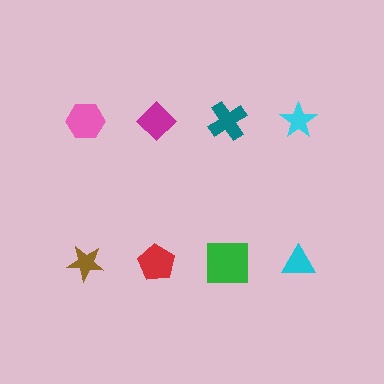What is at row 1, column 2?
A magenta diamond.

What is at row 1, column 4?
A cyan star.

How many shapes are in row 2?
4 shapes.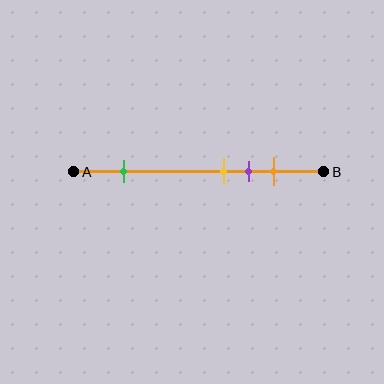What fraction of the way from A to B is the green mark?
The green mark is approximately 20% (0.2) of the way from A to B.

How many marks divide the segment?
There are 4 marks dividing the segment.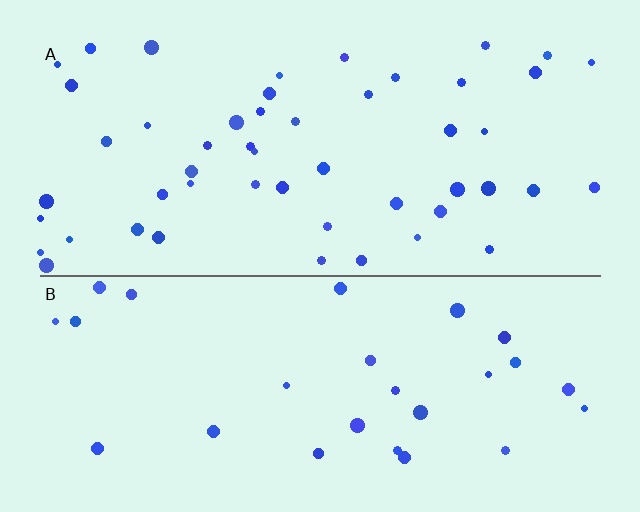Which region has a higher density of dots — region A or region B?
A (the top).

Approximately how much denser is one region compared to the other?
Approximately 1.8× — region A over region B.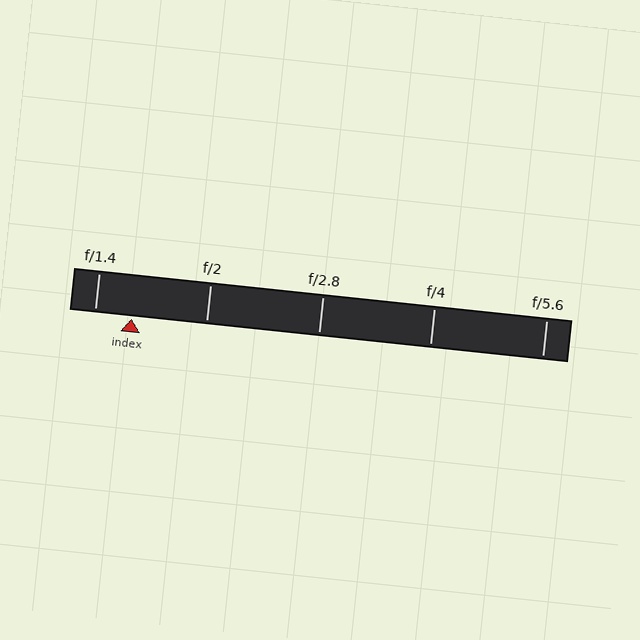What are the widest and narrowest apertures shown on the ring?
The widest aperture shown is f/1.4 and the narrowest is f/5.6.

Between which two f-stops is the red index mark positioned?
The index mark is between f/1.4 and f/2.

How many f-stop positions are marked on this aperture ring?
There are 5 f-stop positions marked.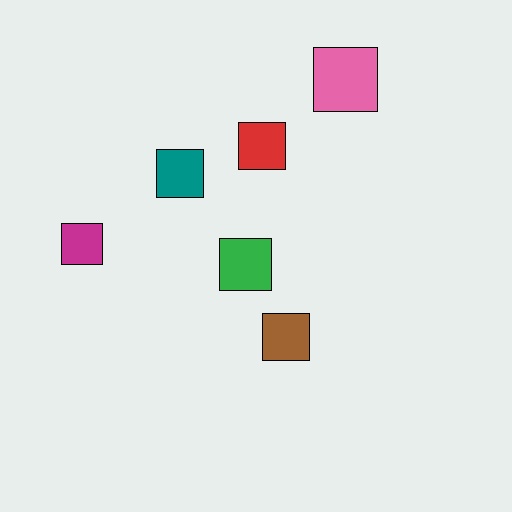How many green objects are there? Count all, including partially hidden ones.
There is 1 green object.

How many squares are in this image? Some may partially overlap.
There are 6 squares.